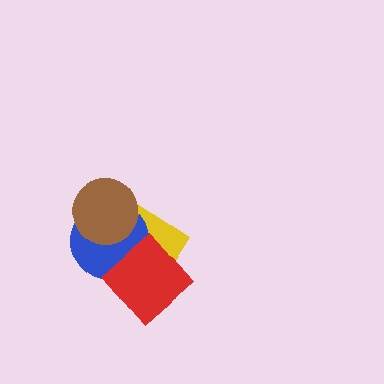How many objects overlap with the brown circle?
2 objects overlap with the brown circle.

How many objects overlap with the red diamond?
2 objects overlap with the red diamond.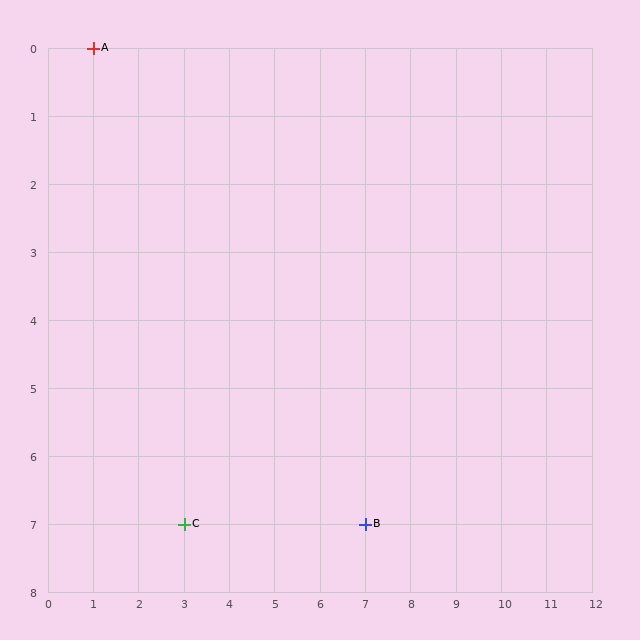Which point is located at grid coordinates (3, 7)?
Point C is at (3, 7).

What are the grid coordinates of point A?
Point A is at grid coordinates (1, 0).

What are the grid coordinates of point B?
Point B is at grid coordinates (7, 7).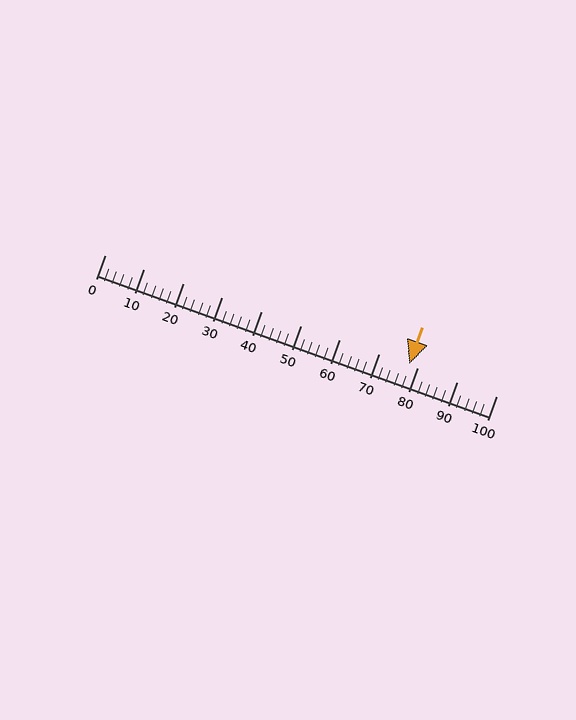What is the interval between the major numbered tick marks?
The major tick marks are spaced 10 units apart.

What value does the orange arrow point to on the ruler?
The orange arrow points to approximately 78.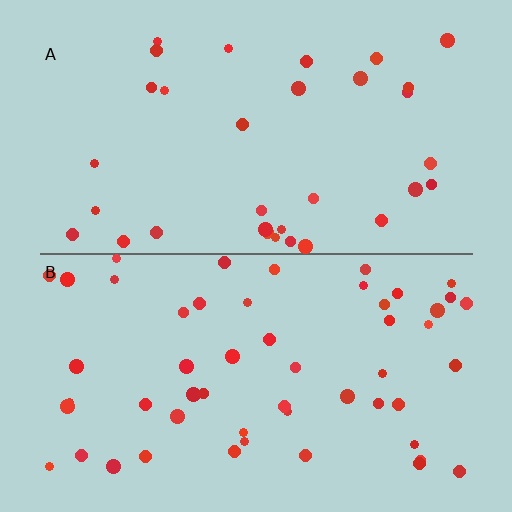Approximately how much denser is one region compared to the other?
Approximately 1.6× — region B over region A.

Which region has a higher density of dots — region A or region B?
B (the bottom).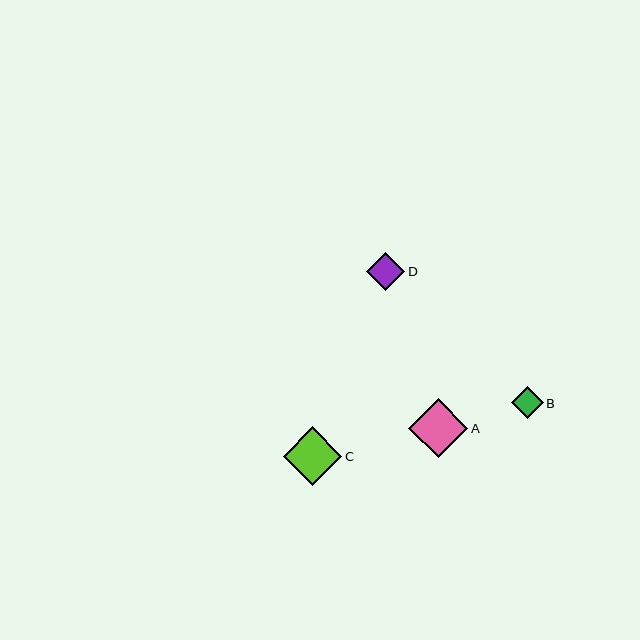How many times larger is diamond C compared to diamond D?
Diamond C is approximately 1.6 times the size of diamond D.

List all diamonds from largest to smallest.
From largest to smallest: A, C, D, B.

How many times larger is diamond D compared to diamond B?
Diamond D is approximately 1.2 times the size of diamond B.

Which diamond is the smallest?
Diamond B is the smallest with a size of approximately 31 pixels.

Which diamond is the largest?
Diamond A is the largest with a size of approximately 59 pixels.